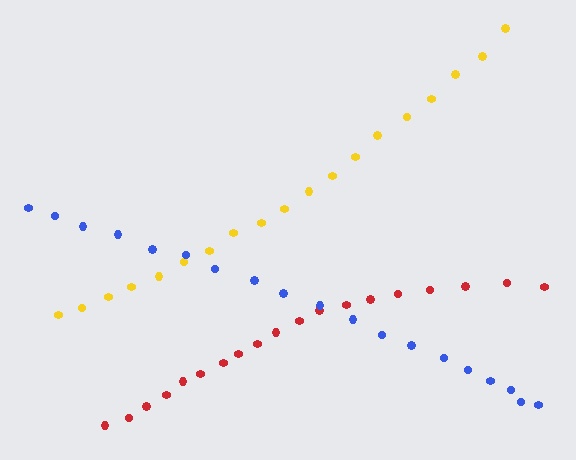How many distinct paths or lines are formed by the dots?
There are 3 distinct paths.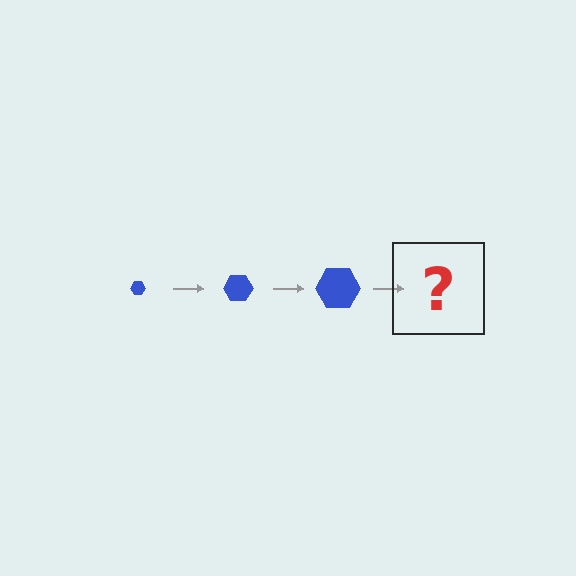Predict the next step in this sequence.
The next step is a blue hexagon, larger than the previous one.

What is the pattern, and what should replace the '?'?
The pattern is that the hexagon gets progressively larger each step. The '?' should be a blue hexagon, larger than the previous one.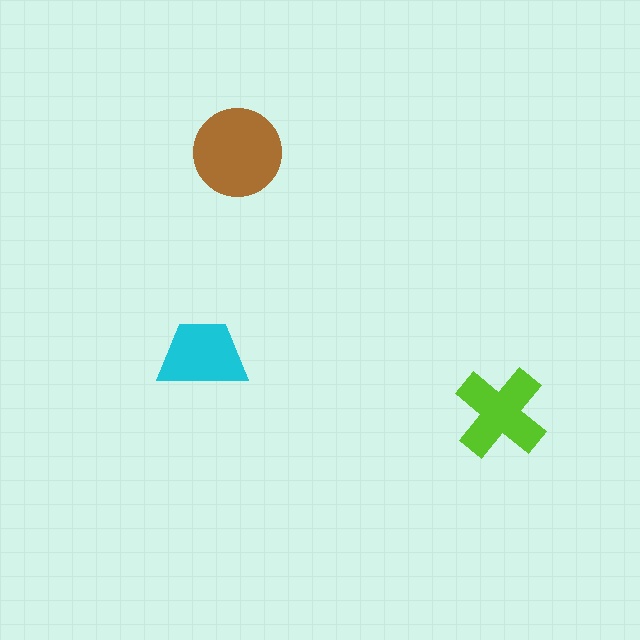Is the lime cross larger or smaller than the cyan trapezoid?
Larger.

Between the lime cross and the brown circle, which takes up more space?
The brown circle.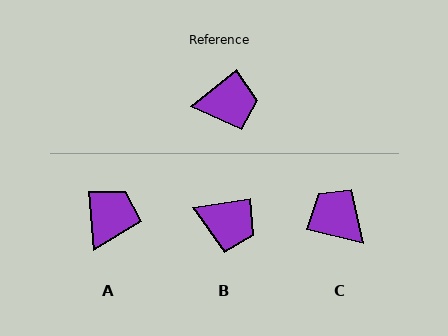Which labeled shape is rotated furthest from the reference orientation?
C, about 127 degrees away.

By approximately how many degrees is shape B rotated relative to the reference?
Approximately 30 degrees clockwise.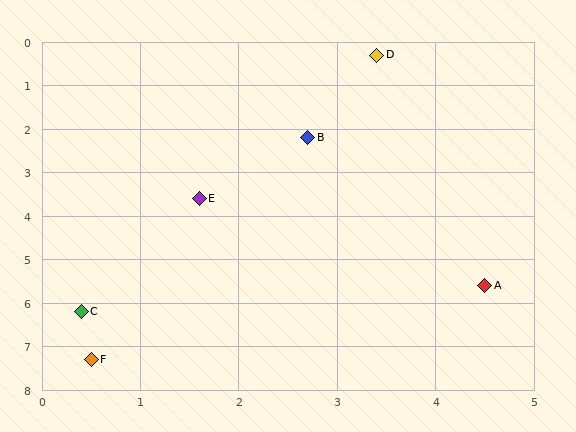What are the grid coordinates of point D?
Point D is at approximately (3.4, 0.3).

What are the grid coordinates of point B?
Point B is at approximately (2.7, 2.2).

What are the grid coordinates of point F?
Point F is at approximately (0.5, 7.3).